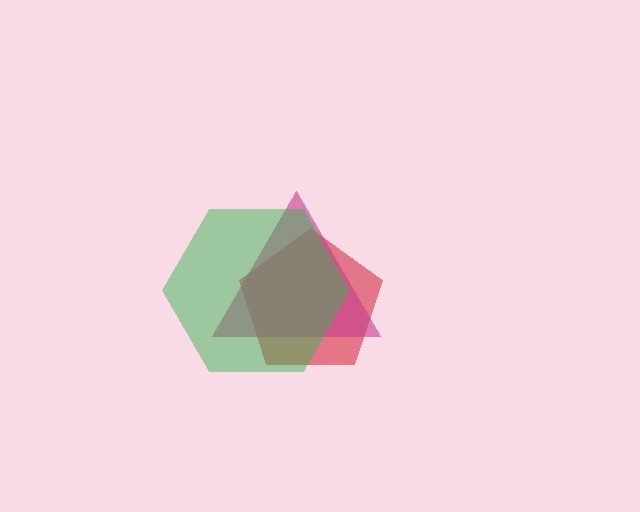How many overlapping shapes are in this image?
There are 3 overlapping shapes in the image.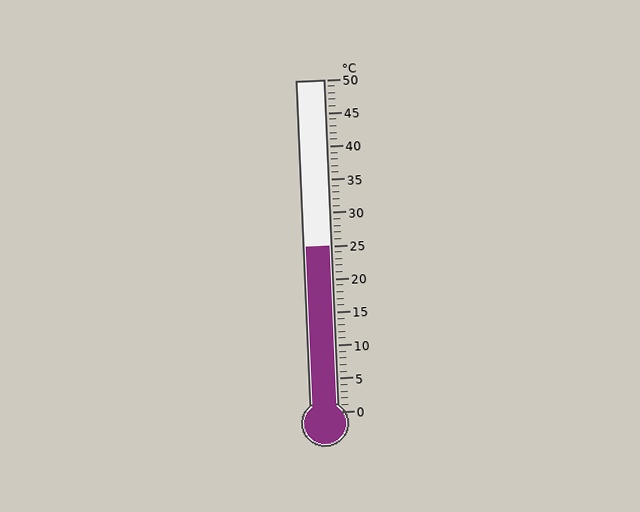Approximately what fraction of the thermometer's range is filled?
The thermometer is filled to approximately 50% of its range.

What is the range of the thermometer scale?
The thermometer scale ranges from 0°C to 50°C.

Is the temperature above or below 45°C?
The temperature is below 45°C.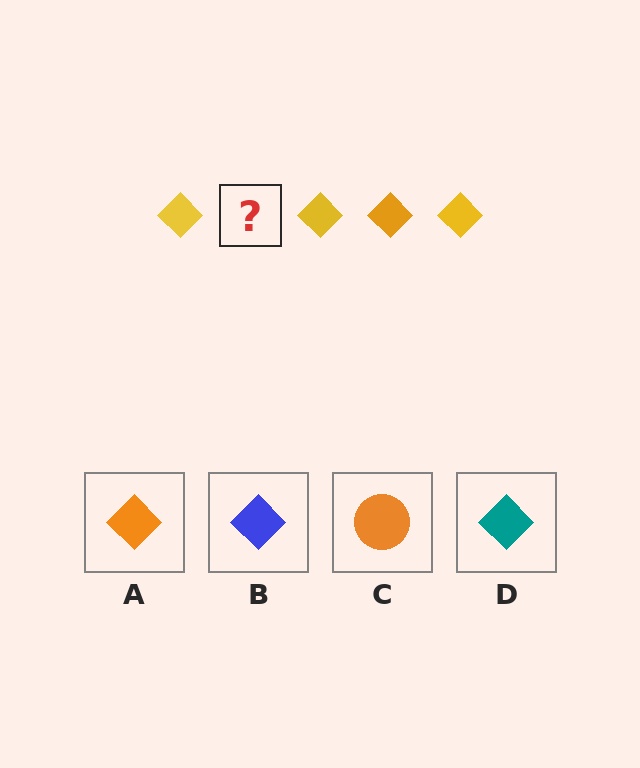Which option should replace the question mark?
Option A.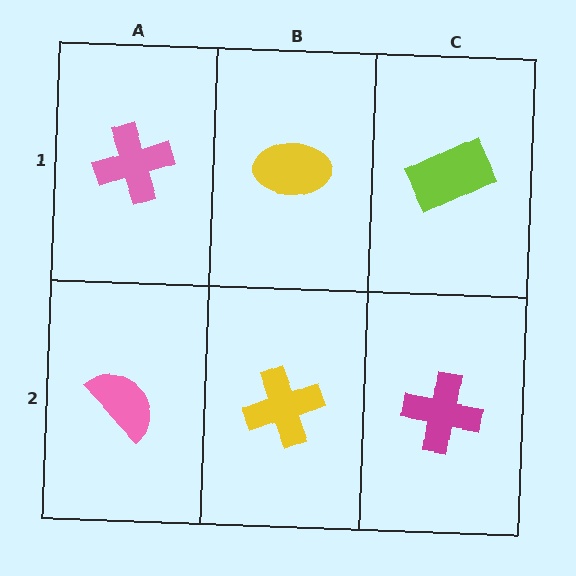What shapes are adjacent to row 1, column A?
A pink semicircle (row 2, column A), a yellow ellipse (row 1, column B).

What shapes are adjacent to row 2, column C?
A lime rectangle (row 1, column C), a yellow cross (row 2, column B).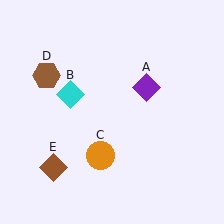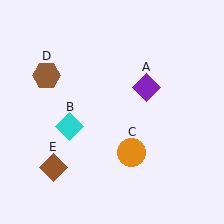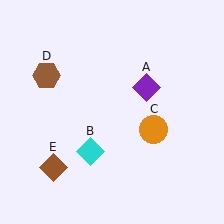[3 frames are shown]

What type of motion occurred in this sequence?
The cyan diamond (object B), orange circle (object C) rotated counterclockwise around the center of the scene.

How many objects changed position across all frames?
2 objects changed position: cyan diamond (object B), orange circle (object C).